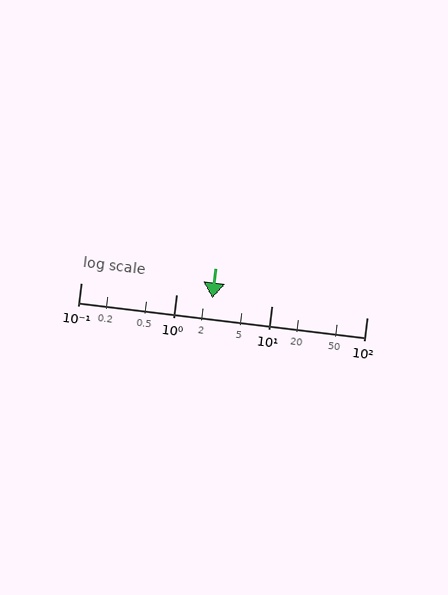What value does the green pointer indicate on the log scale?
The pointer indicates approximately 2.4.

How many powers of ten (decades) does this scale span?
The scale spans 3 decades, from 0.1 to 100.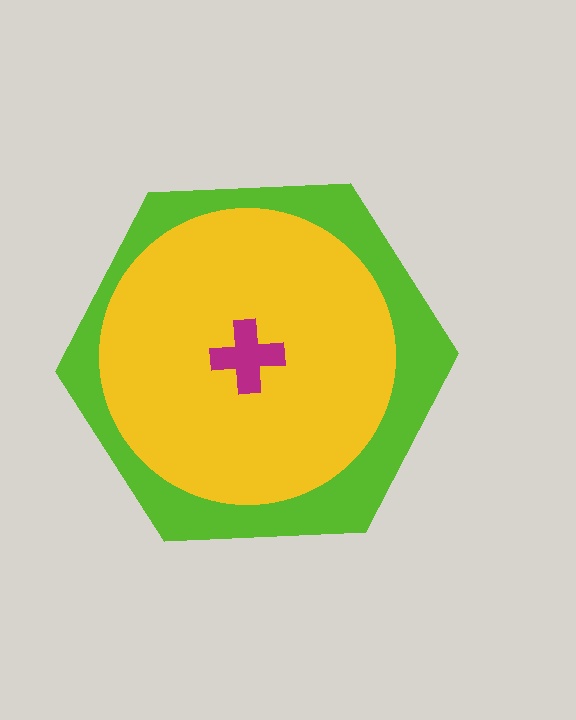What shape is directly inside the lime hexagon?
The yellow circle.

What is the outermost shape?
The lime hexagon.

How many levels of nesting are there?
3.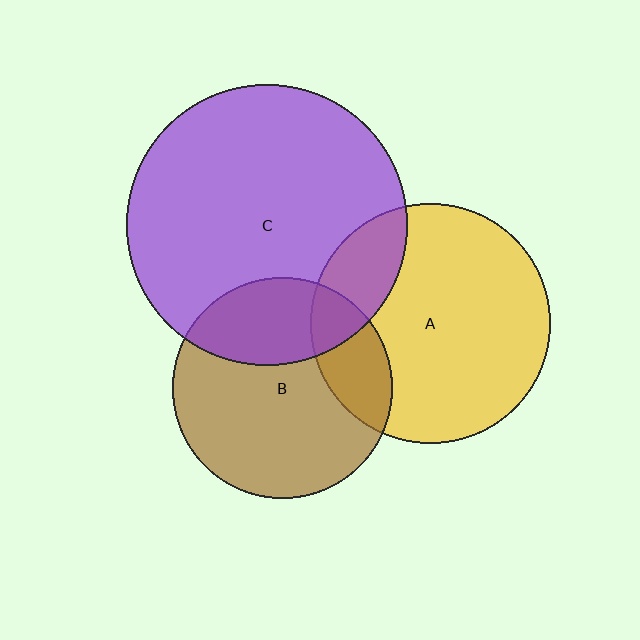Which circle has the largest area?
Circle C (purple).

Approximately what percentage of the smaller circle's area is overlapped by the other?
Approximately 20%.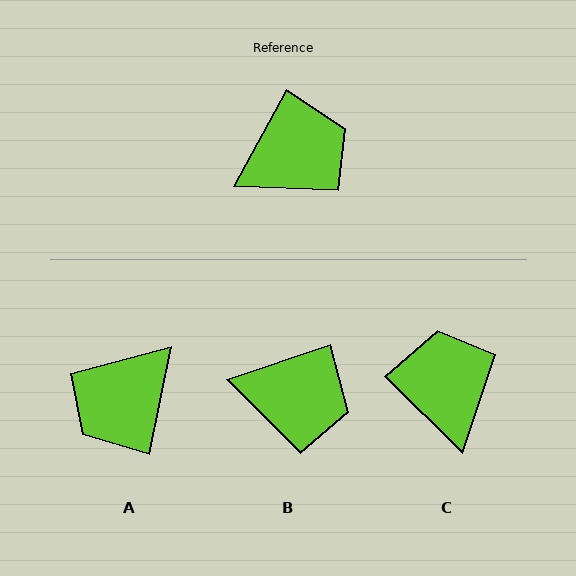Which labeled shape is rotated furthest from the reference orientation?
A, about 163 degrees away.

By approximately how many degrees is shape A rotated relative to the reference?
Approximately 163 degrees clockwise.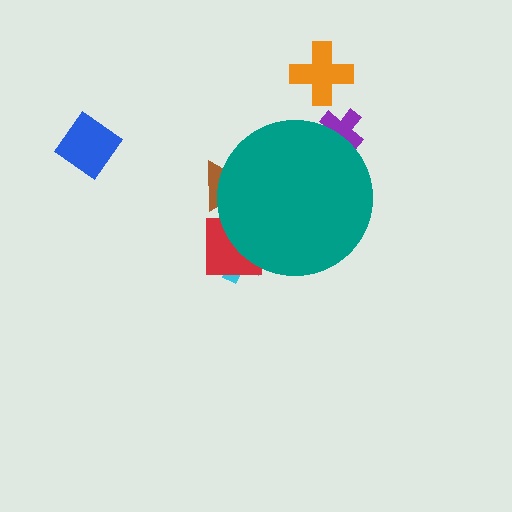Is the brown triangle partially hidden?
Yes, the brown triangle is partially hidden behind the teal circle.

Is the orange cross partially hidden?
No, the orange cross is fully visible.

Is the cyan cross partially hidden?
Yes, the cyan cross is partially hidden behind the teal circle.